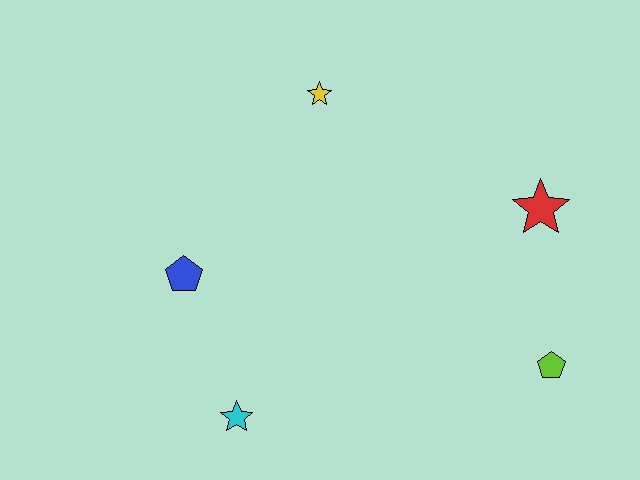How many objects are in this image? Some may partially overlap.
There are 5 objects.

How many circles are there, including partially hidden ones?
There are no circles.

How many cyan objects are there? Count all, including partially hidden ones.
There is 1 cyan object.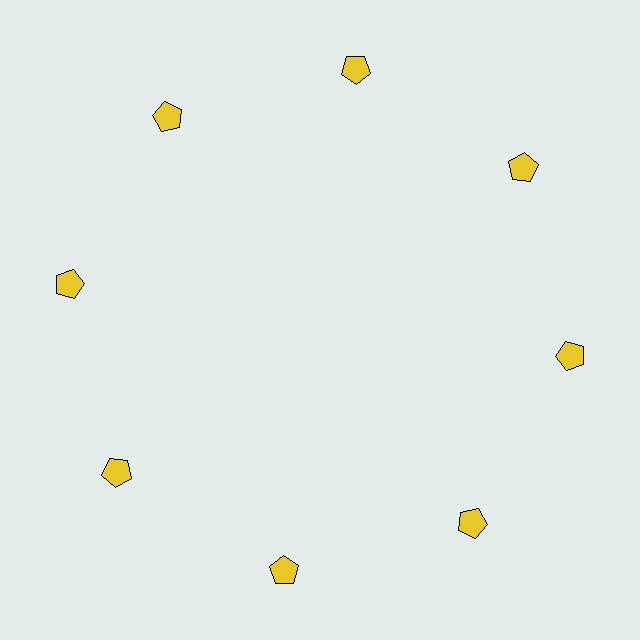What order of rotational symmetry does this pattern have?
This pattern has 8-fold rotational symmetry.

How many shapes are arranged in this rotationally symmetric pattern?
There are 8 shapes, arranged in 8 groups of 1.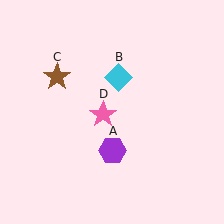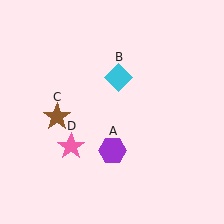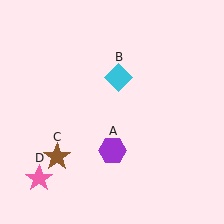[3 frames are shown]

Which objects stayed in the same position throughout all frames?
Purple hexagon (object A) and cyan diamond (object B) remained stationary.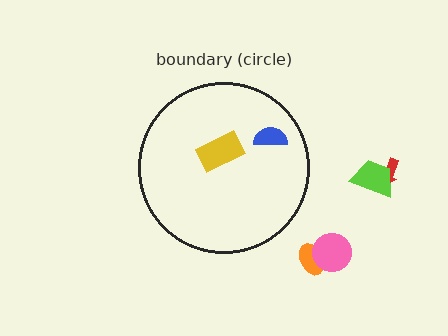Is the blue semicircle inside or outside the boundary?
Inside.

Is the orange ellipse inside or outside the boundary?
Outside.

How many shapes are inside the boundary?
2 inside, 4 outside.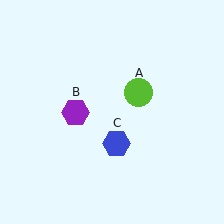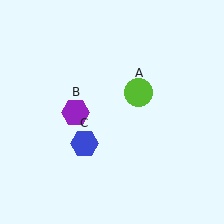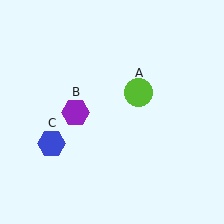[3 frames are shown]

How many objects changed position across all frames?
1 object changed position: blue hexagon (object C).